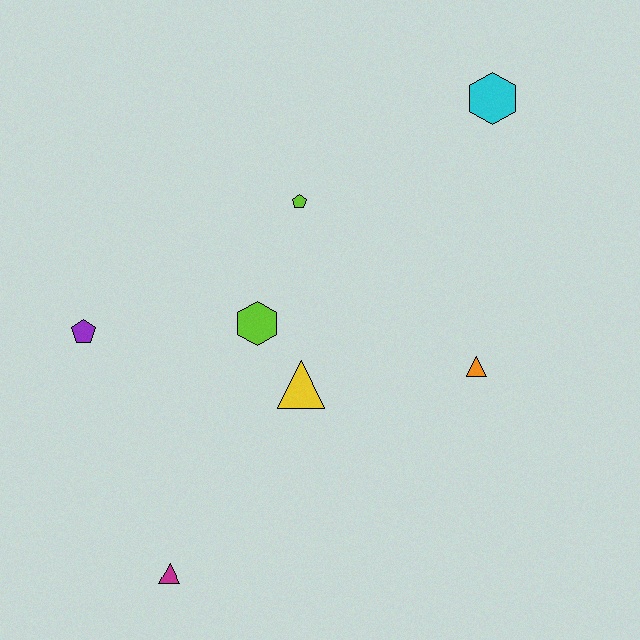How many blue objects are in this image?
There are no blue objects.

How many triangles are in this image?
There are 3 triangles.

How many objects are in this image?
There are 7 objects.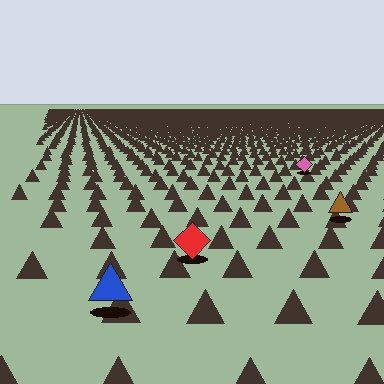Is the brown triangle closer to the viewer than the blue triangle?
No. The blue triangle is closer — you can tell from the texture gradient: the ground texture is coarser near it.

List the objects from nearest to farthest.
From nearest to farthest: the blue triangle, the red diamond, the brown triangle, the pink diamond.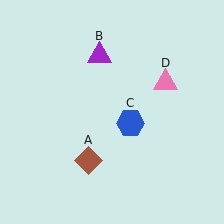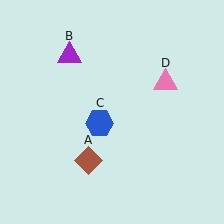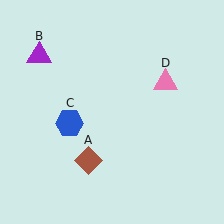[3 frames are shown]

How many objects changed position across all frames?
2 objects changed position: purple triangle (object B), blue hexagon (object C).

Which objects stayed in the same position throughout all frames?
Brown diamond (object A) and pink triangle (object D) remained stationary.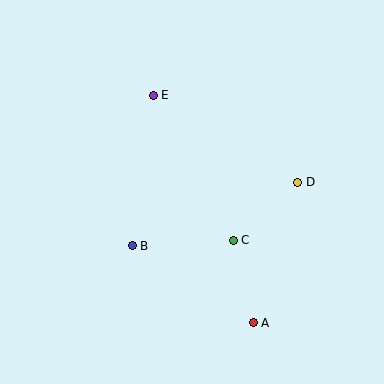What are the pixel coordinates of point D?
Point D is at (298, 182).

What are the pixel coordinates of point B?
Point B is at (132, 246).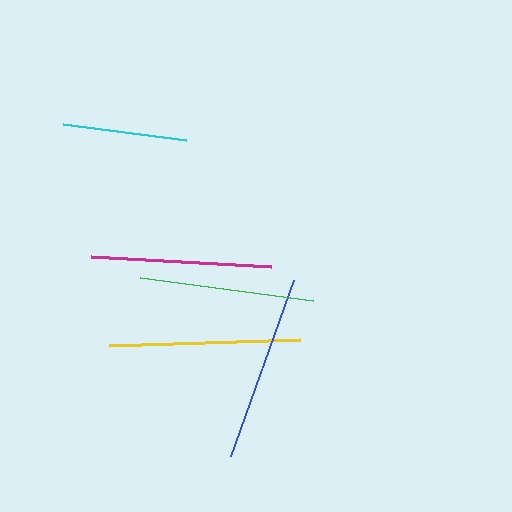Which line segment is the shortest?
The cyan line is the shortest at approximately 123 pixels.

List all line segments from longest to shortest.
From longest to shortest: yellow, blue, magenta, green, cyan.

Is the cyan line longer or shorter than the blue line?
The blue line is longer than the cyan line.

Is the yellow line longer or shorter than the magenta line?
The yellow line is longer than the magenta line.